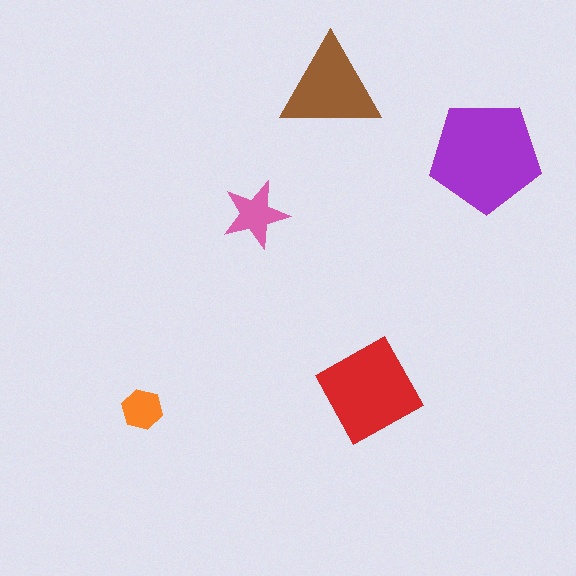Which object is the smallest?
The orange hexagon.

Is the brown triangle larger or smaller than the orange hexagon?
Larger.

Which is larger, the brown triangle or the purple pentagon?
The purple pentagon.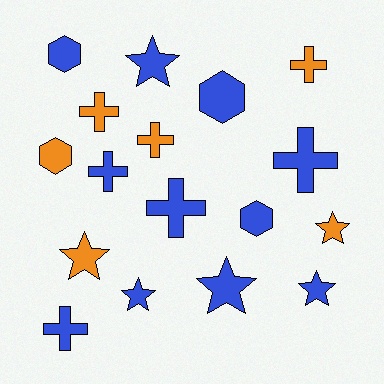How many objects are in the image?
There are 17 objects.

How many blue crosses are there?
There are 4 blue crosses.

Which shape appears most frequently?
Cross, with 7 objects.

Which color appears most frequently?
Blue, with 11 objects.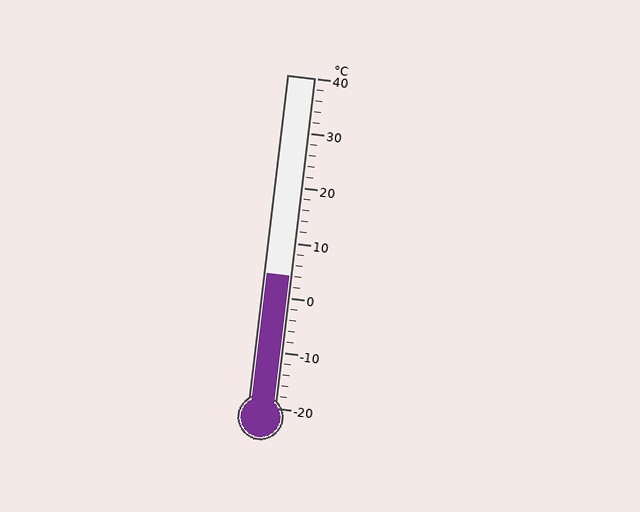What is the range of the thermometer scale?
The thermometer scale ranges from -20°C to 40°C.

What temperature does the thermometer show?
The thermometer shows approximately 4°C.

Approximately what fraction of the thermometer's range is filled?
The thermometer is filled to approximately 40% of its range.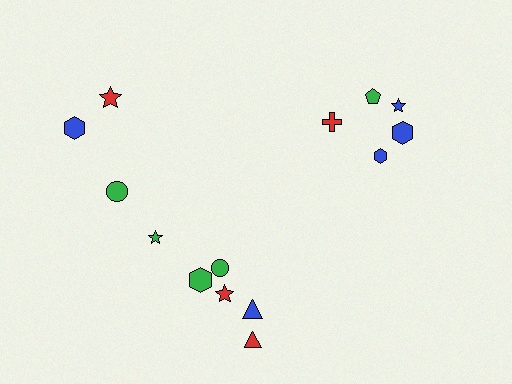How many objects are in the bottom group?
There are 6 objects.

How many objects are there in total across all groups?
There are 14 objects.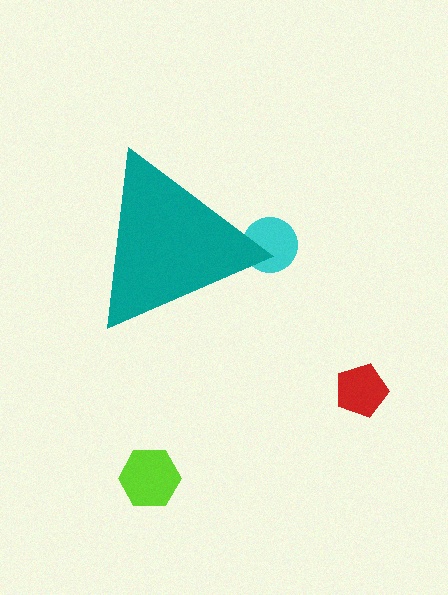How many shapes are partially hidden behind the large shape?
1 shape is partially hidden.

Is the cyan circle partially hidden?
Yes, the cyan circle is partially hidden behind the teal triangle.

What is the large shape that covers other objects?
A teal triangle.